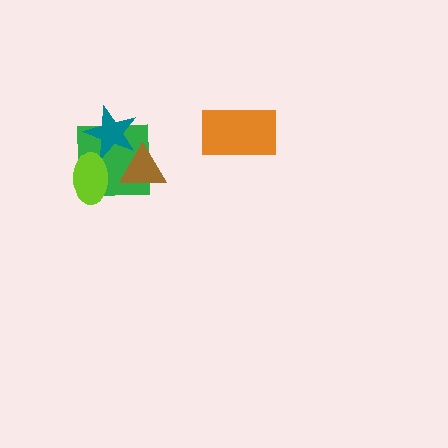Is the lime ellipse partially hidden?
No, no other shape covers it.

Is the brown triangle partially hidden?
Yes, it is partially covered by another shape.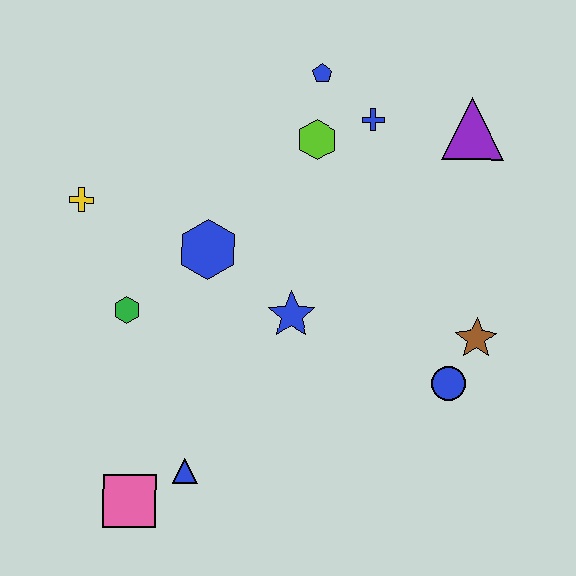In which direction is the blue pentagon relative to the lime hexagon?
The blue pentagon is above the lime hexagon.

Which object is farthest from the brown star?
The yellow cross is farthest from the brown star.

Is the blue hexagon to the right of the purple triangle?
No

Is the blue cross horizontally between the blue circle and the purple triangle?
No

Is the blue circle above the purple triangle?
No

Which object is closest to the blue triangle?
The pink square is closest to the blue triangle.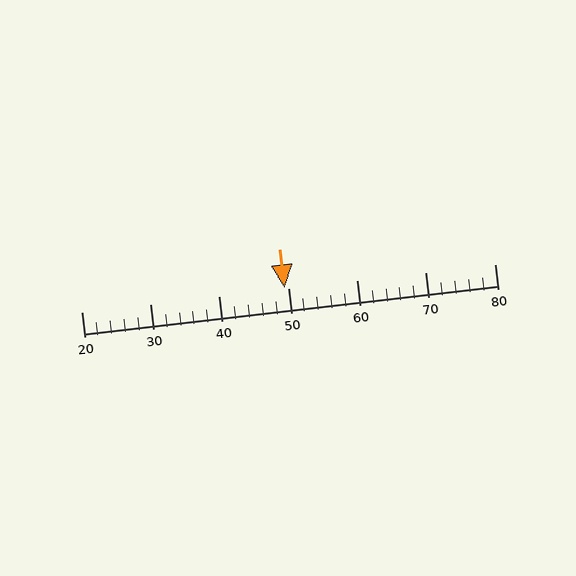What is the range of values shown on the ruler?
The ruler shows values from 20 to 80.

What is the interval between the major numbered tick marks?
The major tick marks are spaced 10 units apart.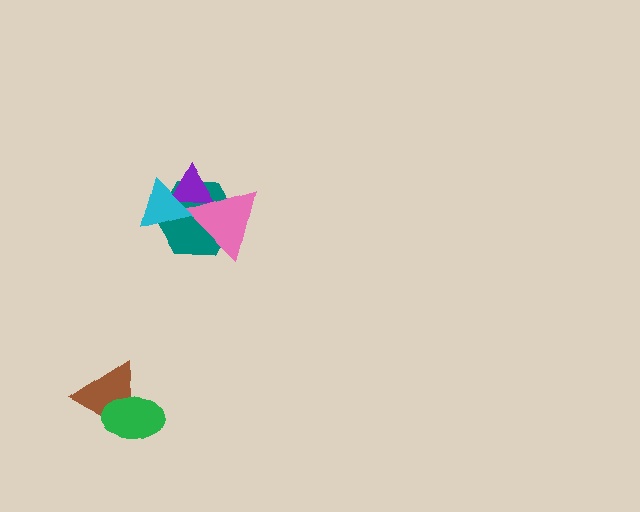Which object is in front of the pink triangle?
The cyan triangle is in front of the pink triangle.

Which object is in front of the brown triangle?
The green ellipse is in front of the brown triangle.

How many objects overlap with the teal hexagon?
3 objects overlap with the teal hexagon.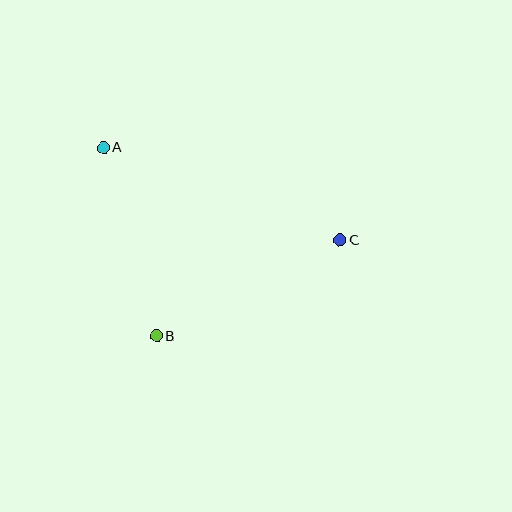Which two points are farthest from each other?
Points A and C are farthest from each other.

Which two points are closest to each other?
Points A and B are closest to each other.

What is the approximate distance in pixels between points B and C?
The distance between B and C is approximately 207 pixels.